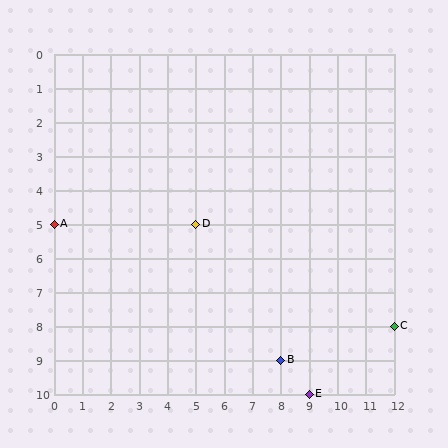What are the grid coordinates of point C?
Point C is at grid coordinates (12, 8).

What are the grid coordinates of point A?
Point A is at grid coordinates (0, 5).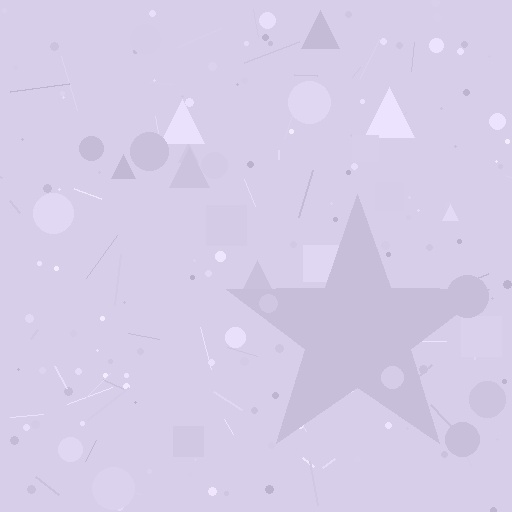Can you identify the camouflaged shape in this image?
The camouflaged shape is a star.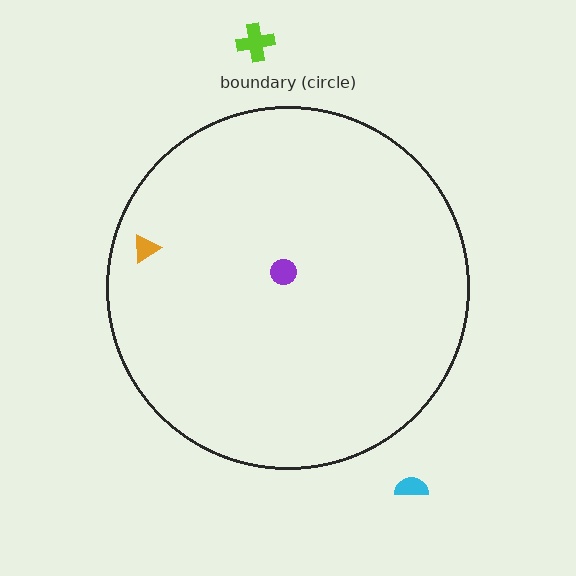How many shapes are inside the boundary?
2 inside, 2 outside.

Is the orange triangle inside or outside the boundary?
Inside.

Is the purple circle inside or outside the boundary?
Inside.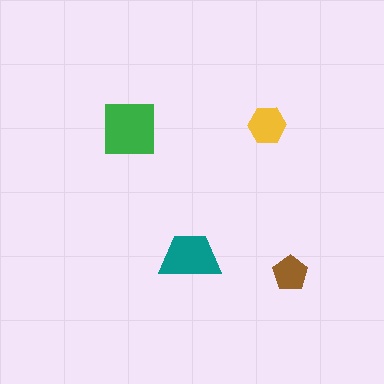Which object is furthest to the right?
The brown pentagon is rightmost.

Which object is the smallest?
The brown pentagon.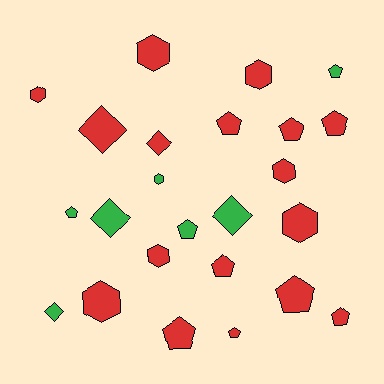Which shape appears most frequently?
Pentagon, with 11 objects.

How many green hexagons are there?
There is 1 green hexagon.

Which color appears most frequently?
Red, with 17 objects.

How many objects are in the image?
There are 24 objects.